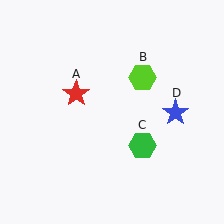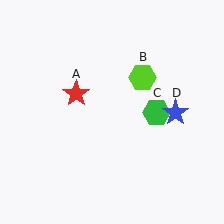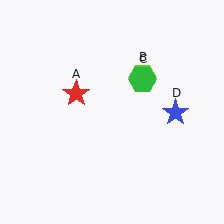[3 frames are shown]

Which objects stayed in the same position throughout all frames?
Red star (object A) and lime hexagon (object B) and blue star (object D) remained stationary.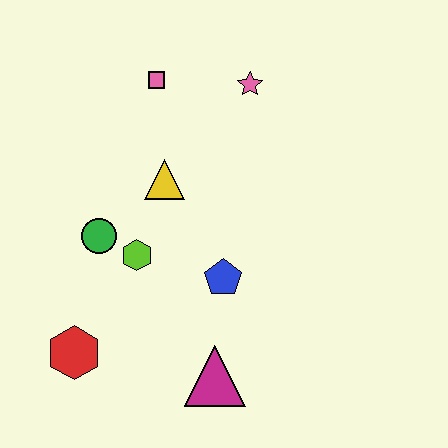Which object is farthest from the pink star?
The red hexagon is farthest from the pink star.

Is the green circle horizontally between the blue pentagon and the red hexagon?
Yes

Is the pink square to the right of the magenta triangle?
No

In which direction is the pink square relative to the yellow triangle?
The pink square is above the yellow triangle.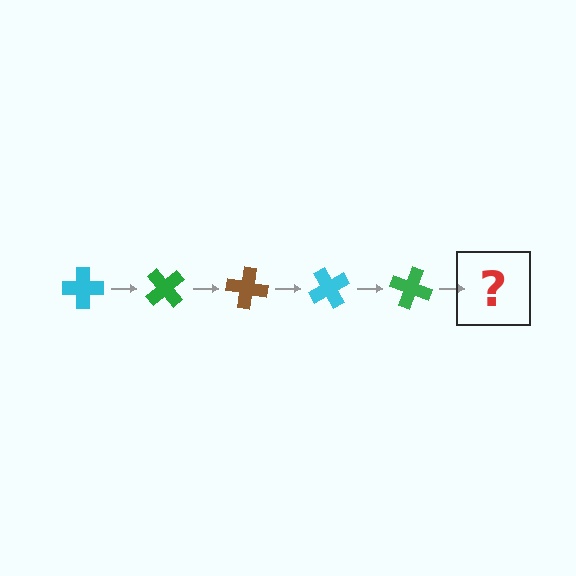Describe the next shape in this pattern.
It should be a brown cross, rotated 250 degrees from the start.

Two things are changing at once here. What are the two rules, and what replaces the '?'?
The two rules are that it rotates 50 degrees each step and the color cycles through cyan, green, and brown. The '?' should be a brown cross, rotated 250 degrees from the start.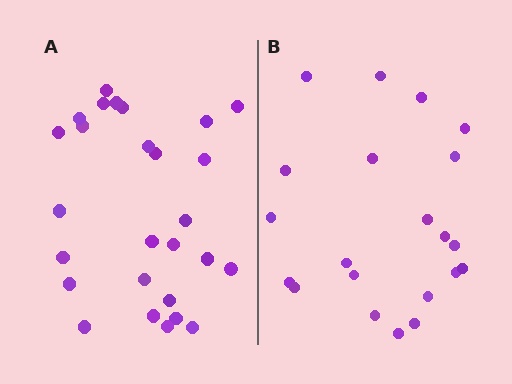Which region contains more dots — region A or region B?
Region A (the left region) has more dots.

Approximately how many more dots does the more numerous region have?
Region A has about 6 more dots than region B.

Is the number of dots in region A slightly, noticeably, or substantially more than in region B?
Region A has noticeably more, but not dramatically so. The ratio is roughly 1.3 to 1.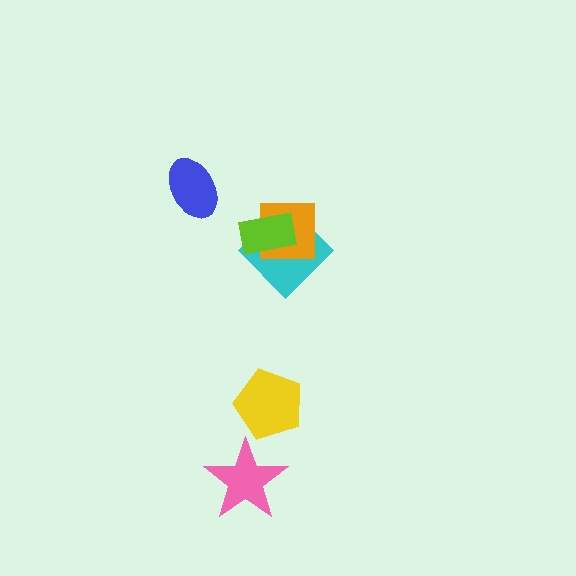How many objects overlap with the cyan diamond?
2 objects overlap with the cyan diamond.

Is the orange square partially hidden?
Yes, it is partially covered by another shape.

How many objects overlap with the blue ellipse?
0 objects overlap with the blue ellipse.